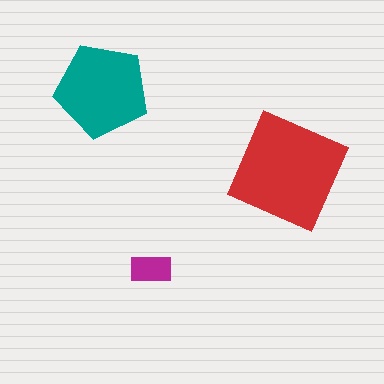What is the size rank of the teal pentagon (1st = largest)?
2nd.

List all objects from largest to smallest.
The red square, the teal pentagon, the magenta rectangle.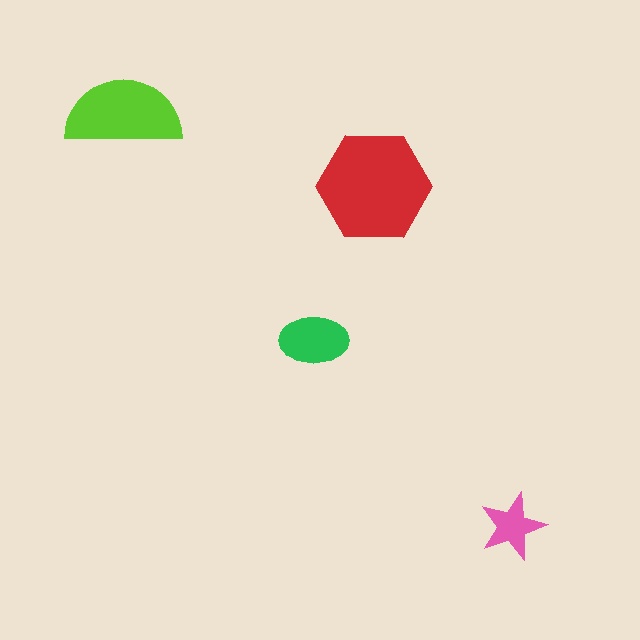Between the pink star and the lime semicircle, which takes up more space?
The lime semicircle.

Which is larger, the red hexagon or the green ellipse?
The red hexagon.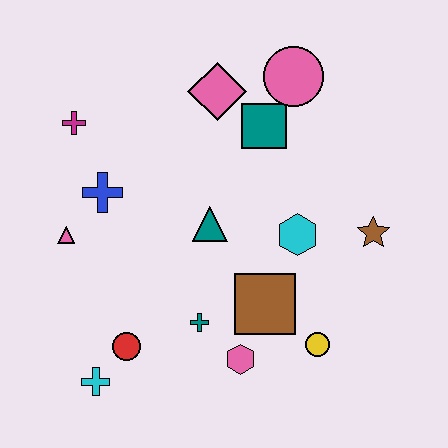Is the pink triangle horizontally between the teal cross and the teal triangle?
No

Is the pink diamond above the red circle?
Yes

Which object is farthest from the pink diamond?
The cyan cross is farthest from the pink diamond.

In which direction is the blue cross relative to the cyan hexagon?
The blue cross is to the left of the cyan hexagon.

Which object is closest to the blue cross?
The pink triangle is closest to the blue cross.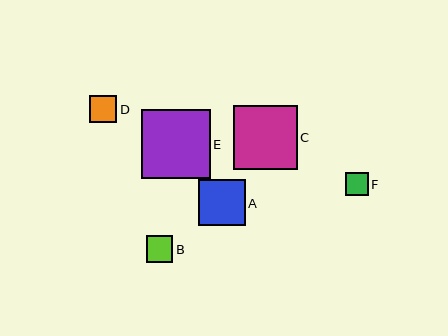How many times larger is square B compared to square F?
Square B is approximately 1.1 times the size of square F.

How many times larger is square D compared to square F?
Square D is approximately 1.2 times the size of square F.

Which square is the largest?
Square E is the largest with a size of approximately 69 pixels.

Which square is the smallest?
Square F is the smallest with a size of approximately 23 pixels.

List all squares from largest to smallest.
From largest to smallest: E, C, A, D, B, F.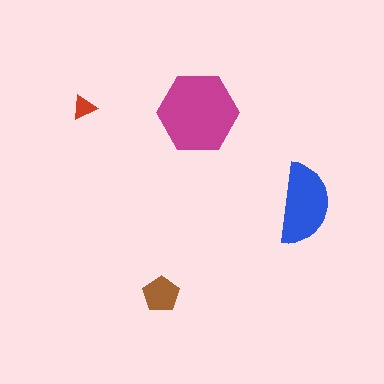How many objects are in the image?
There are 4 objects in the image.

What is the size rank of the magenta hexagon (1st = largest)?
1st.